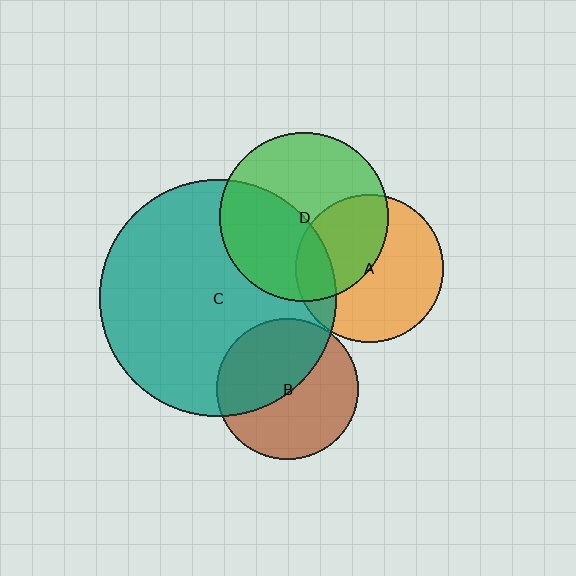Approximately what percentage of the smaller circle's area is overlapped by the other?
Approximately 15%.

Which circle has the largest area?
Circle C (teal).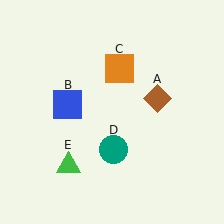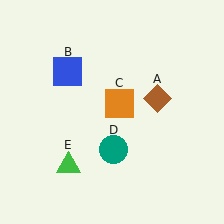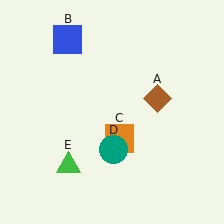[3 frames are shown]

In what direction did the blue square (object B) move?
The blue square (object B) moved up.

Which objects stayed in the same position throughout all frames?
Brown diamond (object A) and teal circle (object D) and green triangle (object E) remained stationary.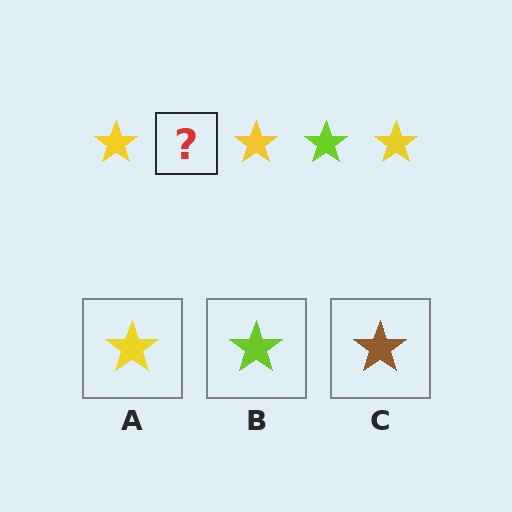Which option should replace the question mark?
Option B.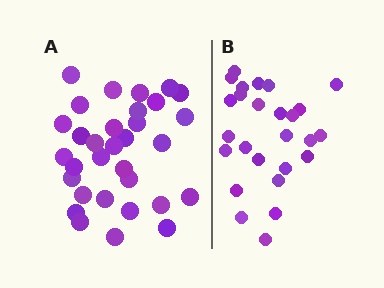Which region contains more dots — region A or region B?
Region A (the left region) has more dots.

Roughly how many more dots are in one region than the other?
Region A has about 6 more dots than region B.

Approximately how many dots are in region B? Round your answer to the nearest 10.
About 30 dots. (The exact count is 26, which rounds to 30.)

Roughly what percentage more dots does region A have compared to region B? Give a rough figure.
About 25% more.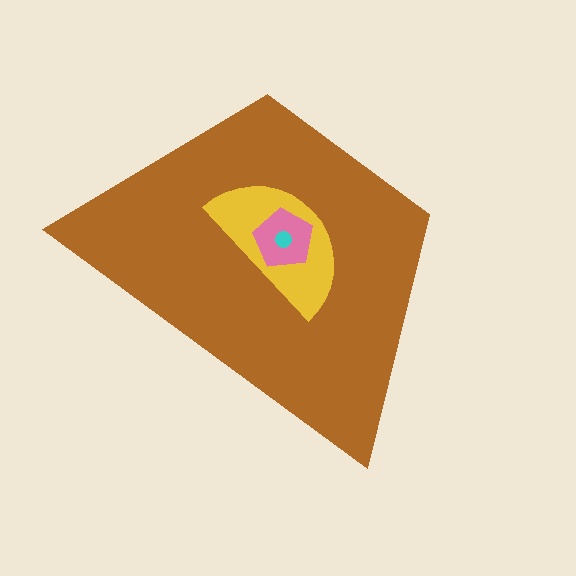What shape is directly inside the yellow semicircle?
The pink pentagon.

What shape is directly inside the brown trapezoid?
The yellow semicircle.